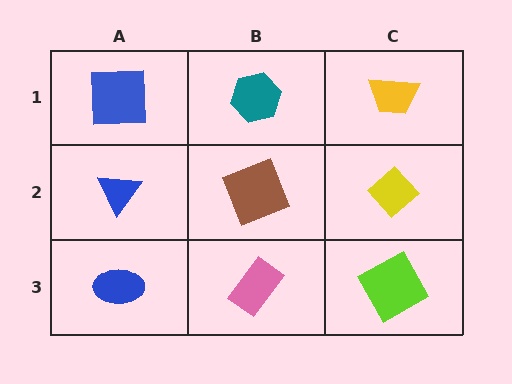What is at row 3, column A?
A blue ellipse.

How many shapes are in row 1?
3 shapes.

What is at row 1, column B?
A teal hexagon.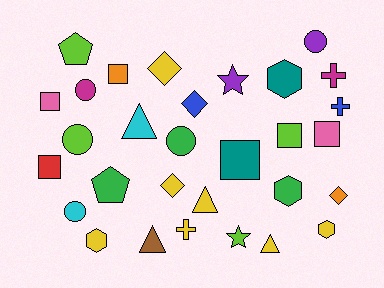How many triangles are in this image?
There are 4 triangles.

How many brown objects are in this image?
There is 1 brown object.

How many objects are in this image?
There are 30 objects.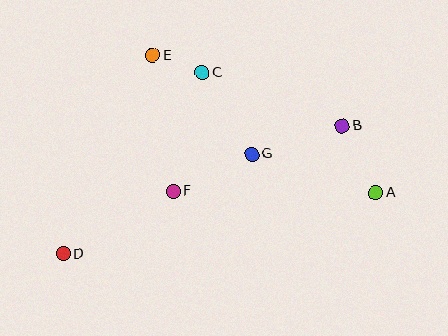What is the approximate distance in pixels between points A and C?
The distance between A and C is approximately 211 pixels.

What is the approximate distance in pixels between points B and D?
The distance between B and D is approximately 307 pixels.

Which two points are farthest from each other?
Points A and D are farthest from each other.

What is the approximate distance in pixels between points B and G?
The distance between B and G is approximately 95 pixels.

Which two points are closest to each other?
Points C and E are closest to each other.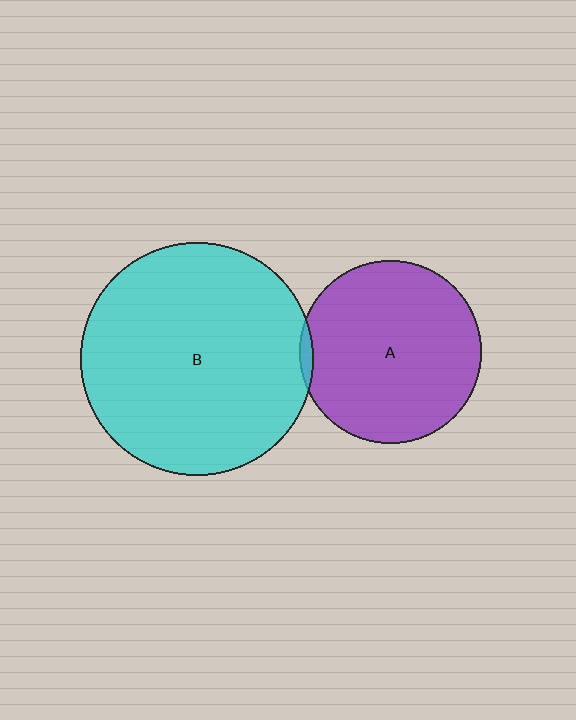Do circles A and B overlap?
Yes.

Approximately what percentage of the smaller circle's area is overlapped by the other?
Approximately 5%.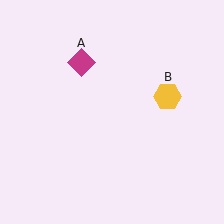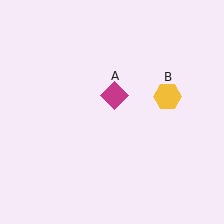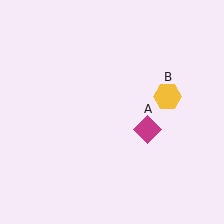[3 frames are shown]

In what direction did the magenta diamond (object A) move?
The magenta diamond (object A) moved down and to the right.